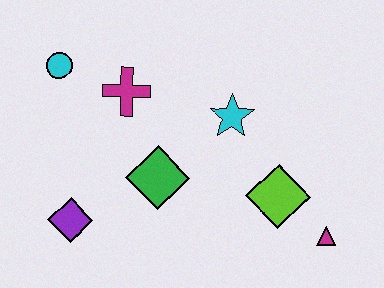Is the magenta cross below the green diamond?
No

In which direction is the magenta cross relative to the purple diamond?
The magenta cross is above the purple diamond.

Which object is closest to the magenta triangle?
The lime diamond is closest to the magenta triangle.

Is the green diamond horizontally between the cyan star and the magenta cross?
Yes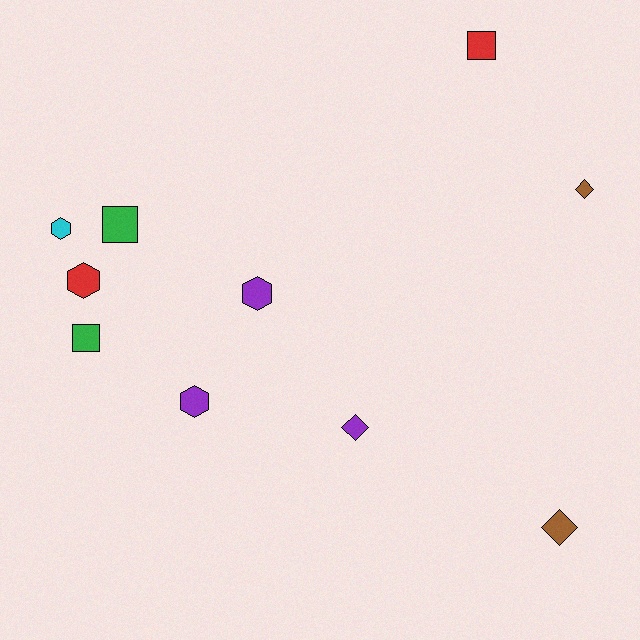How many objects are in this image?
There are 10 objects.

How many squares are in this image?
There are 3 squares.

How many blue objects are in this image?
There are no blue objects.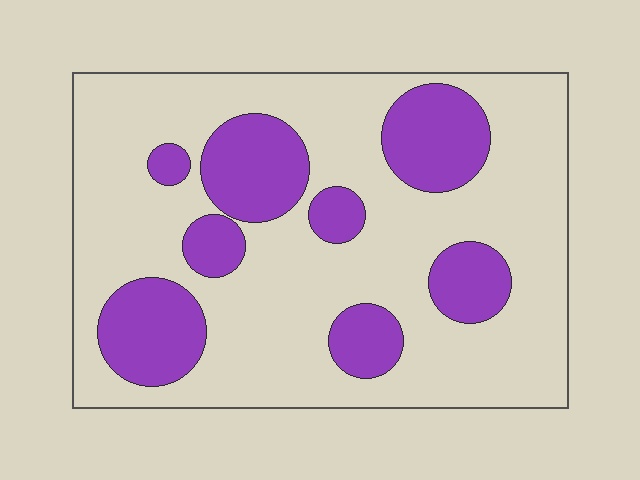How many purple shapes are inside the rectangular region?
8.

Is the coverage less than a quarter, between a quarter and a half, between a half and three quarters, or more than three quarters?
Between a quarter and a half.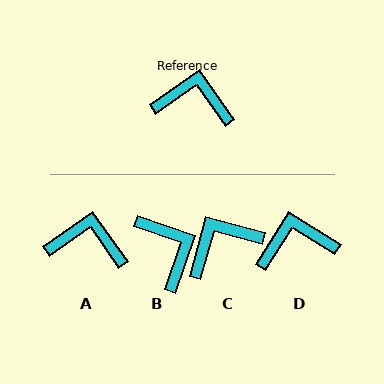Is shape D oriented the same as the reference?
No, it is off by about 23 degrees.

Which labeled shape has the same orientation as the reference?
A.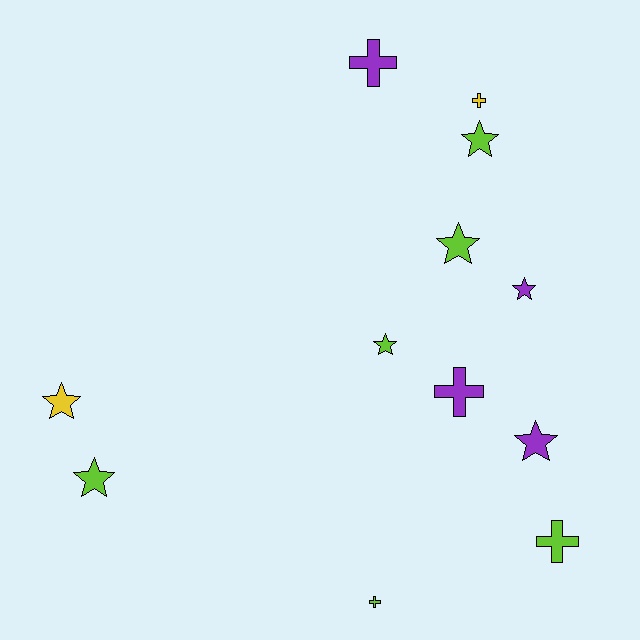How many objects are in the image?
There are 12 objects.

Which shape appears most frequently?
Star, with 7 objects.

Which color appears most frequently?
Lime, with 6 objects.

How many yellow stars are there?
There is 1 yellow star.